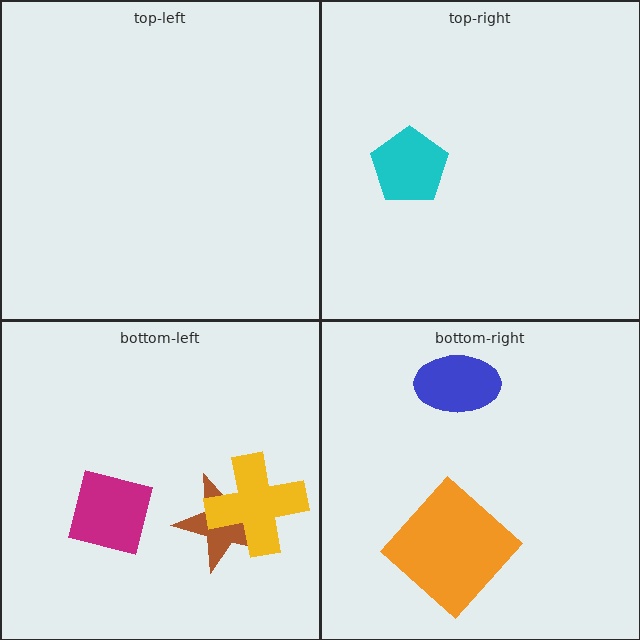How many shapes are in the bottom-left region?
3.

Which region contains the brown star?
The bottom-left region.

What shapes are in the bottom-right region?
The blue ellipse, the orange diamond.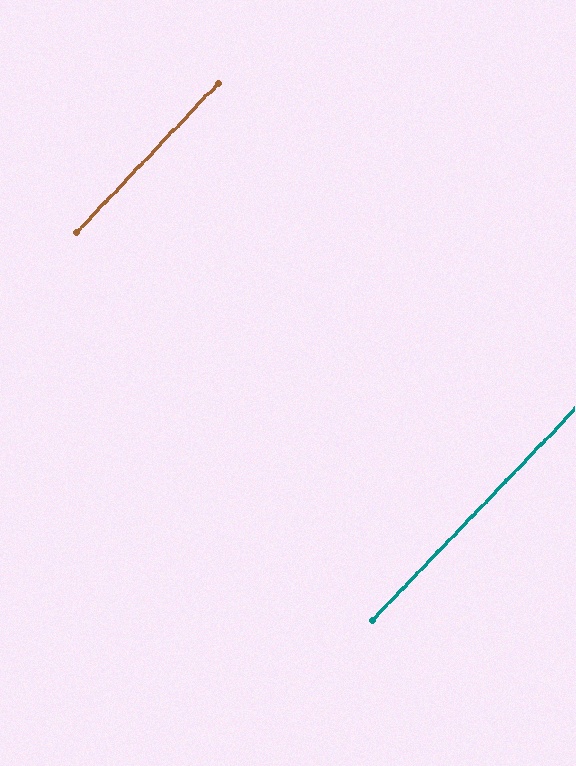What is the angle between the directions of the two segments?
Approximately 0 degrees.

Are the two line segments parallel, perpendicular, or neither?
Parallel — their directions differ by only 0.4°.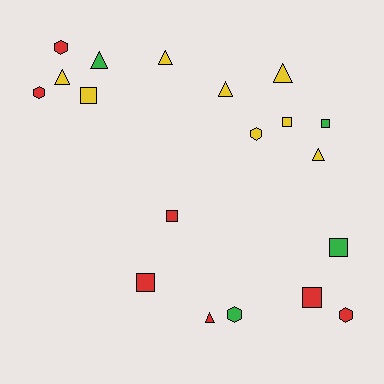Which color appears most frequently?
Yellow, with 8 objects.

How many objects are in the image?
There are 19 objects.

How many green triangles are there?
There is 1 green triangle.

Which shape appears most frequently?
Square, with 7 objects.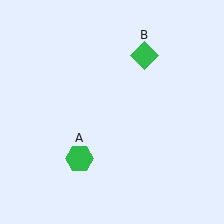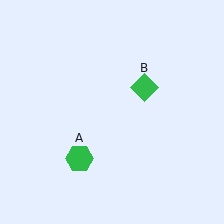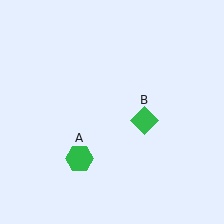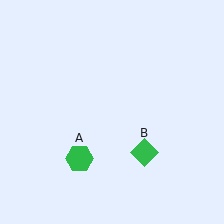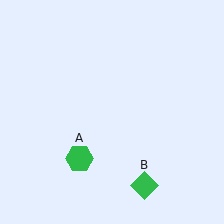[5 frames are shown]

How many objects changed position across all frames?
1 object changed position: green diamond (object B).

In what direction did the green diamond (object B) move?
The green diamond (object B) moved down.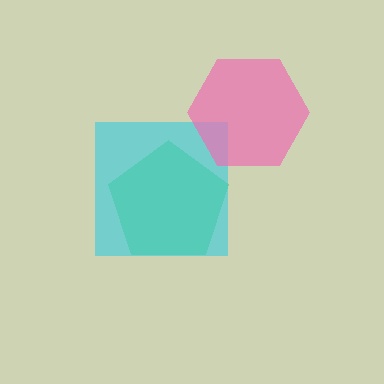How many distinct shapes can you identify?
There are 3 distinct shapes: a green pentagon, a cyan square, a pink hexagon.